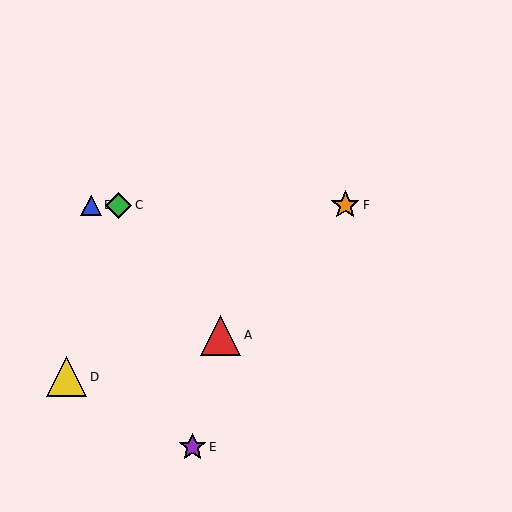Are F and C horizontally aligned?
Yes, both are at y≈205.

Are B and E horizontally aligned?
No, B is at y≈205 and E is at y≈447.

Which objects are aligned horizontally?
Objects B, C, F are aligned horizontally.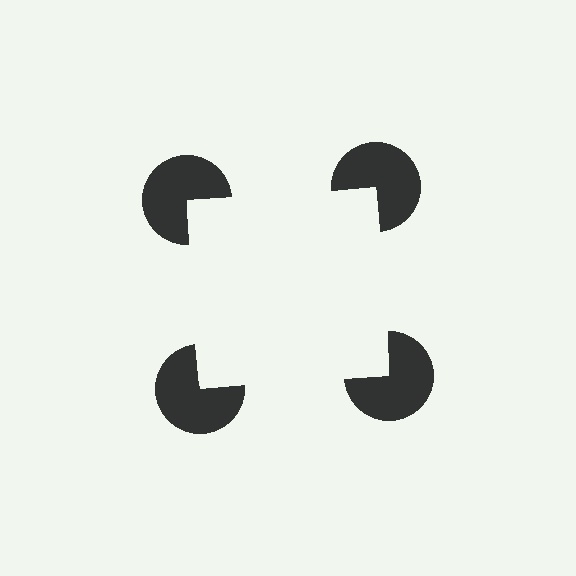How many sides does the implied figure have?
4 sides.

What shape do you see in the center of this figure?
An illusory square — its edges are inferred from the aligned wedge cuts in the pac-man discs, not physically drawn.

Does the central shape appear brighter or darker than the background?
It typically appears slightly brighter than the background, even though no actual brightness change is drawn.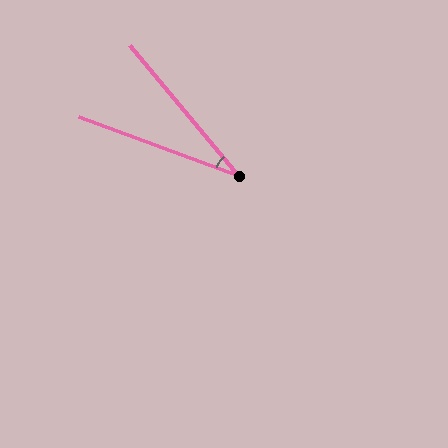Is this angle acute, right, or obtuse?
It is acute.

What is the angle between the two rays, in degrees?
Approximately 30 degrees.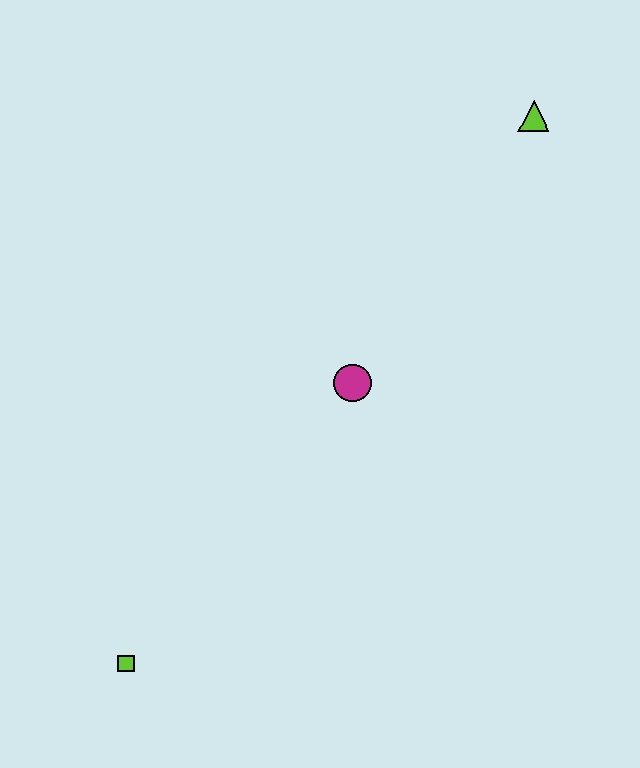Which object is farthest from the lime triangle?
The lime square is farthest from the lime triangle.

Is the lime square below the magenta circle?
Yes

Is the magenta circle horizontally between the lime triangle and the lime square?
Yes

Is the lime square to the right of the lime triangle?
No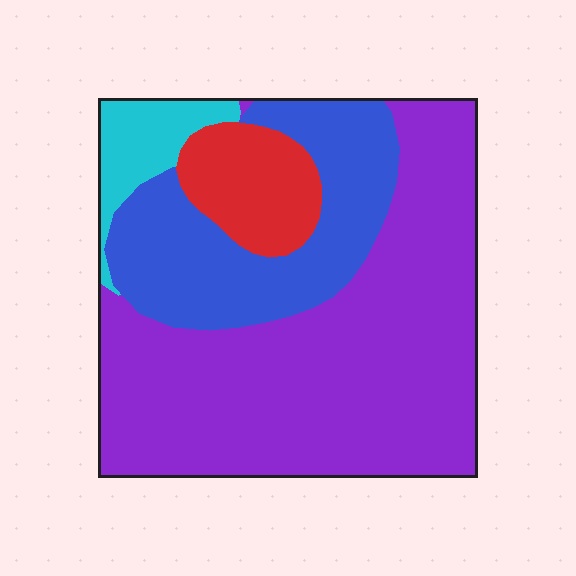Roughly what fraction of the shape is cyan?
Cyan covers roughly 5% of the shape.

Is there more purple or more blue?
Purple.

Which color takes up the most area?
Purple, at roughly 60%.